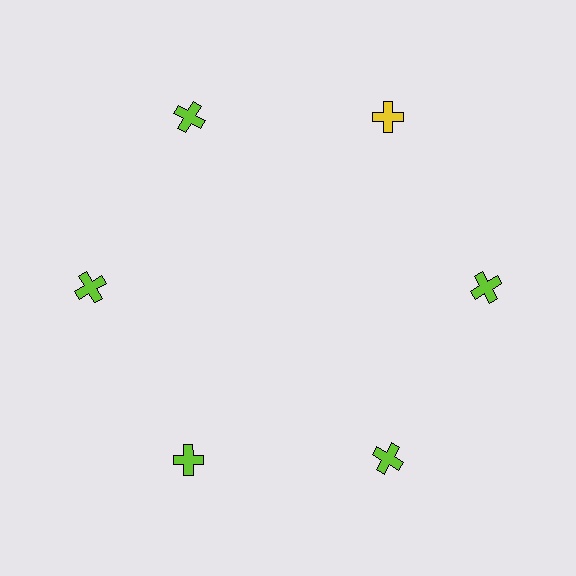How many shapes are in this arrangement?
There are 6 shapes arranged in a ring pattern.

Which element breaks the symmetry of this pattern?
The yellow cross at roughly the 1 o'clock position breaks the symmetry. All other shapes are lime crosses.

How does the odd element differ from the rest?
It has a different color: yellow instead of lime.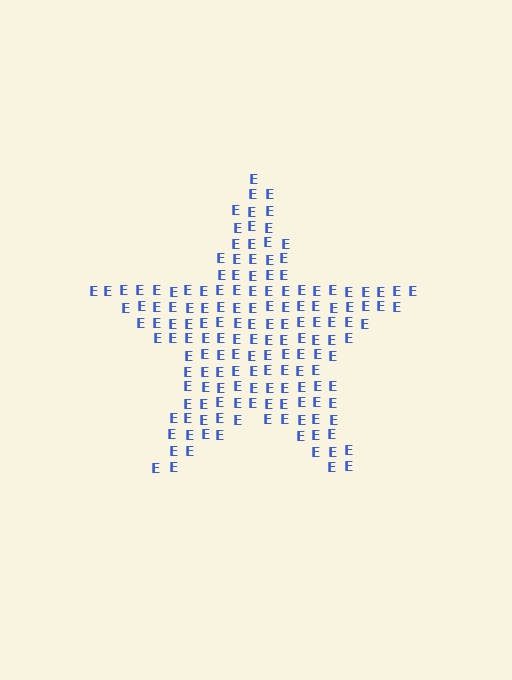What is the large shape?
The large shape is a star.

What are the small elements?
The small elements are letter E's.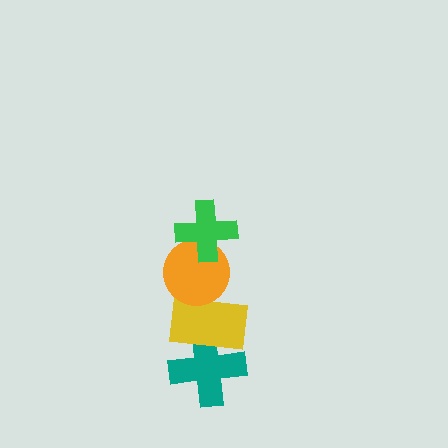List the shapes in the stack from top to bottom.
From top to bottom: the green cross, the orange circle, the yellow rectangle, the teal cross.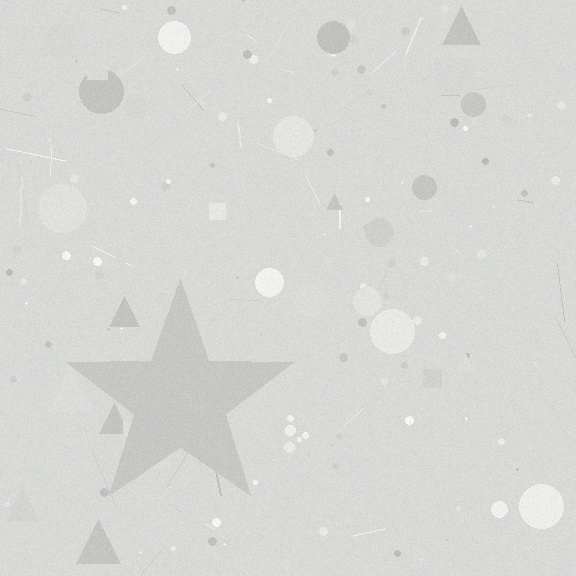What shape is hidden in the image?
A star is hidden in the image.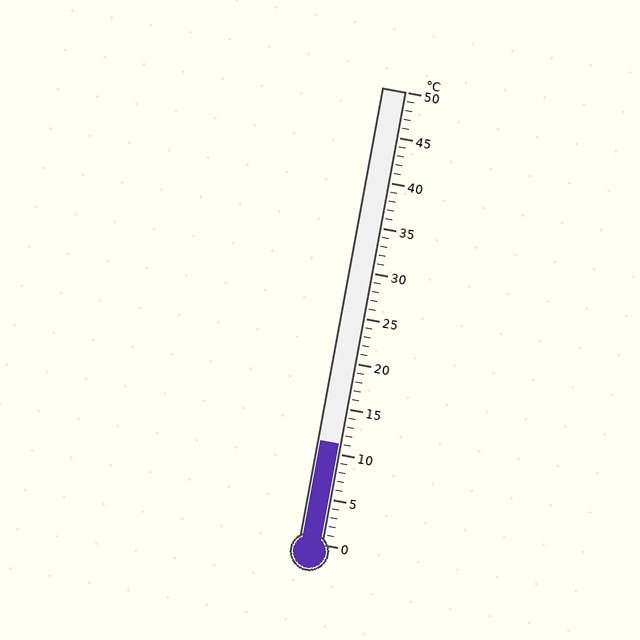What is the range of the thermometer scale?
The thermometer scale ranges from 0°C to 50°C.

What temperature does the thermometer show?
The thermometer shows approximately 11°C.